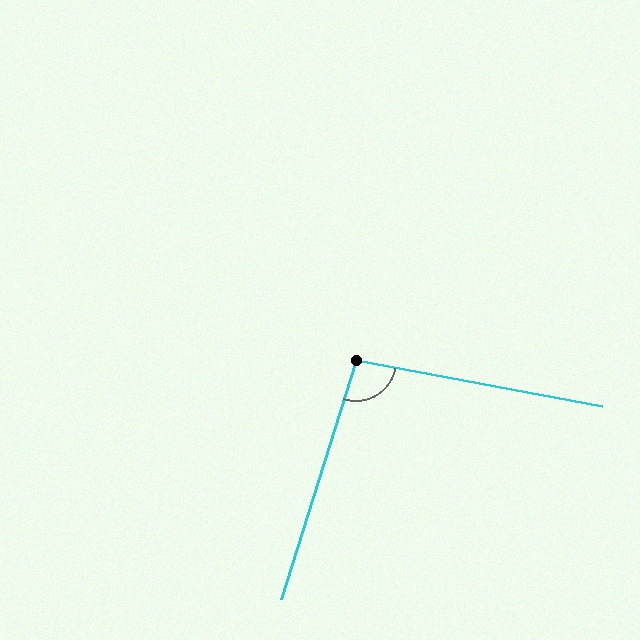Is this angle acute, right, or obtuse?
It is obtuse.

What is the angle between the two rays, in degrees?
Approximately 97 degrees.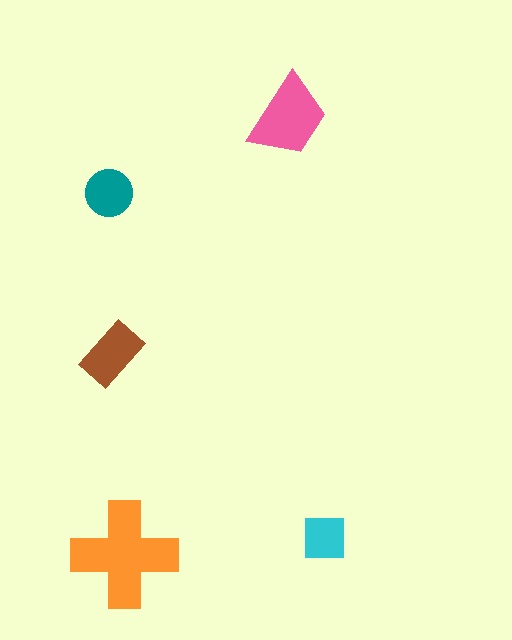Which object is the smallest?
The cyan square.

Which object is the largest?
The orange cross.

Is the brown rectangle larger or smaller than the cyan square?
Larger.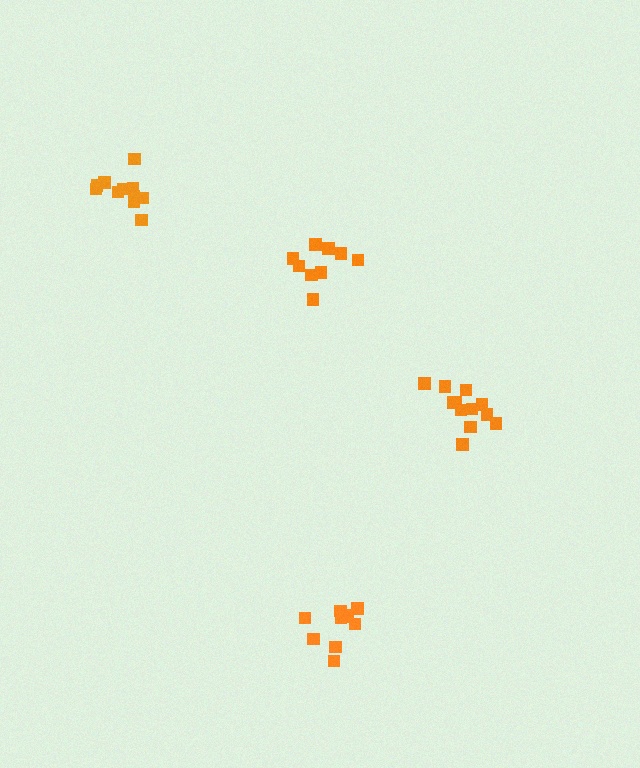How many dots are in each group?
Group 1: 12 dots, Group 2: 9 dots, Group 3: 10 dots, Group 4: 11 dots (42 total).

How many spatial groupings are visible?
There are 4 spatial groupings.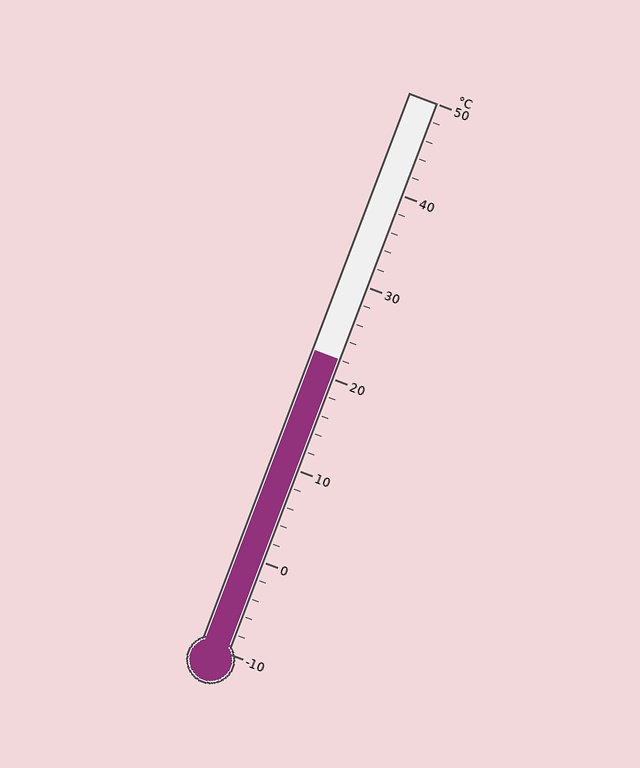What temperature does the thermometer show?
The thermometer shows approximately 22°C.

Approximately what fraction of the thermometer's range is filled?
The thermometer is filled to approximately 55% of its range.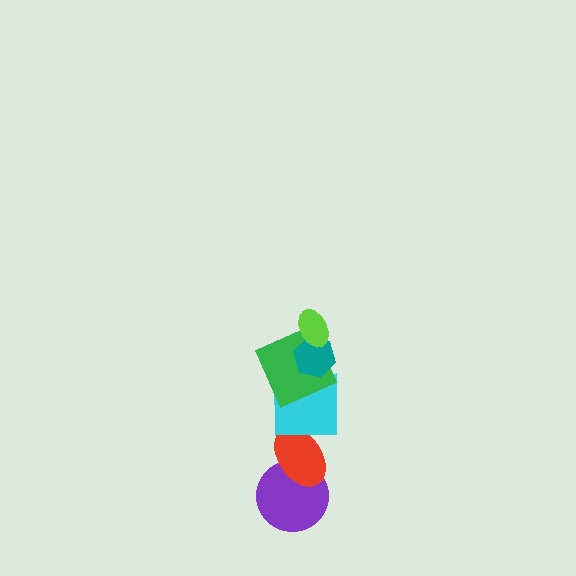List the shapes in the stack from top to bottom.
From top to bottom: the lime ellipse, the teal hexagon, the green square, the cyan square, the red ellipse, the purple circle.